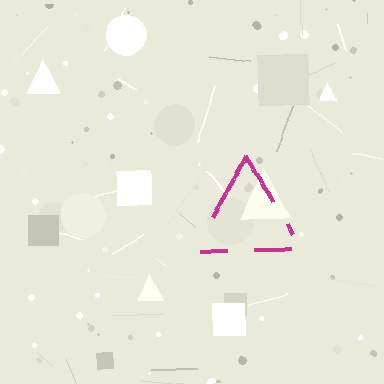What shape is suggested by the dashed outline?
The dashed outline suggests a triangle.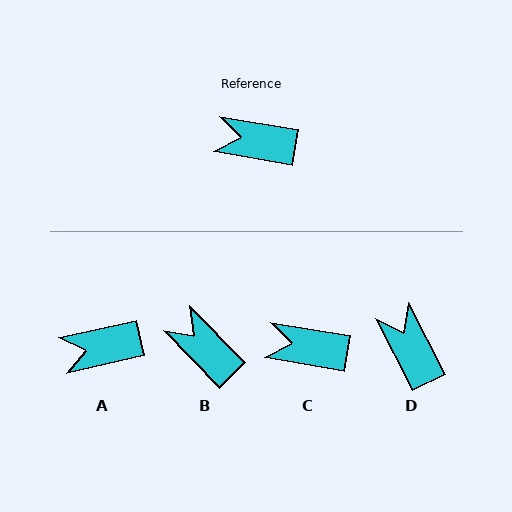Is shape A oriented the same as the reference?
No, it is off by about 22 degrees.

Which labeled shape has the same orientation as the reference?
C.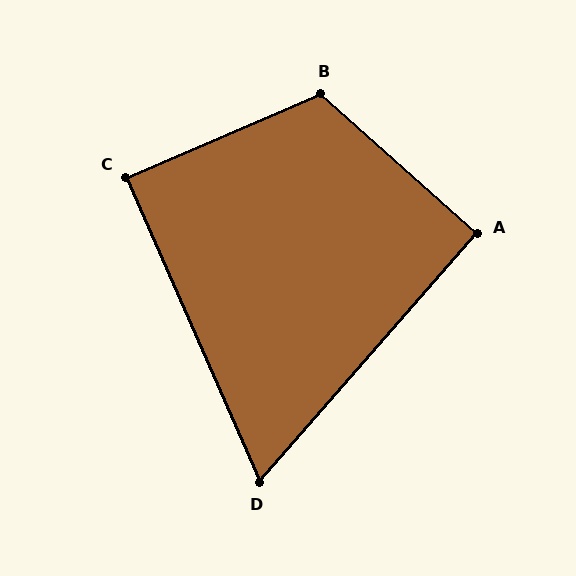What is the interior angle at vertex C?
Approximately 89 degrees (approximately right).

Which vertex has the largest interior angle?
B, at approximately 115 degrees.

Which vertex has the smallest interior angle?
D, at approximately 65 degrees.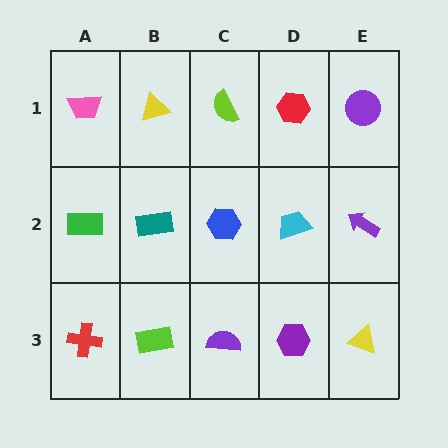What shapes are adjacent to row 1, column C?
A blue hexagon (row 2, column C), a yellow triangle (row 1, column B), a red hexagon (row 1, column D).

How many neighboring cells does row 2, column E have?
3.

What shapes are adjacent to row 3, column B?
A teal rectangle (row 2, column B), a red cross (row 3, column A), a purple semicircle (row 3, column C).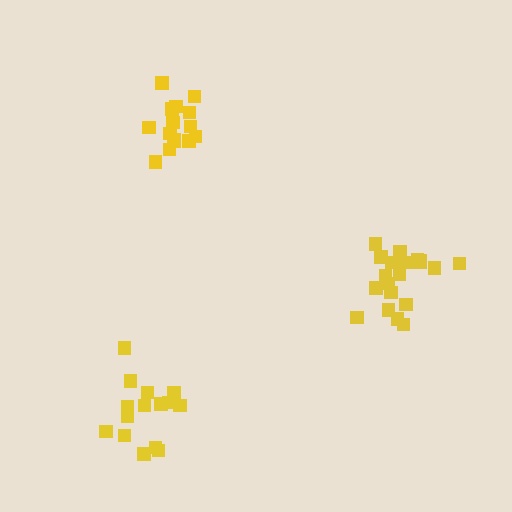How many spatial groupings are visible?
There are 3 spatial groupings.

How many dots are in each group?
Group 1: 15 dots, Group 2: 21 dots, Group 3: 15 dots (51 total).